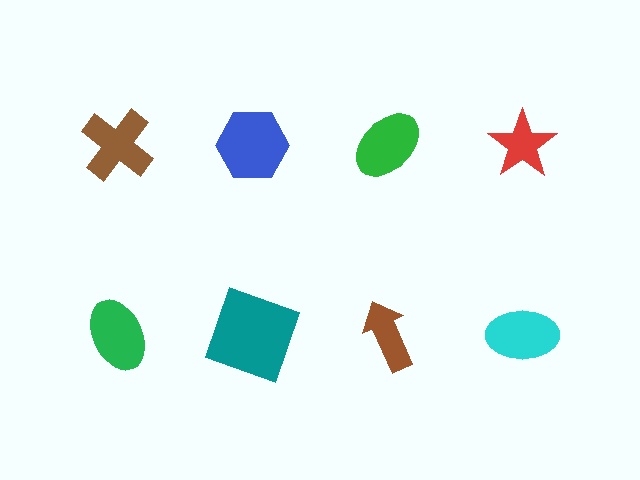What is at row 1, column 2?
A blue hexagon.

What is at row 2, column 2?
A teal square.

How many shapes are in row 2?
4 shapes.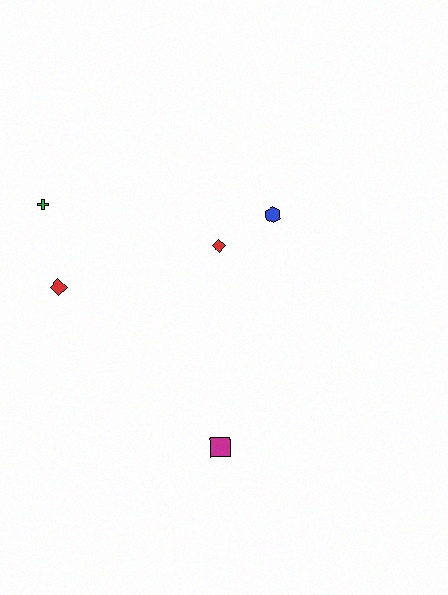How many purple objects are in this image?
There are no purple objects.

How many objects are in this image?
There are 5 objects.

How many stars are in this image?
There are no stars.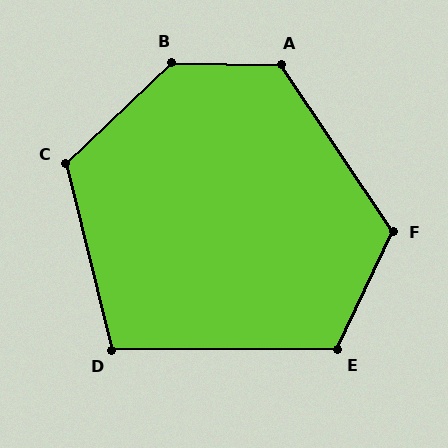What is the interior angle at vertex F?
Approximately 121 degrees (obtuse).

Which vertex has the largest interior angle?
B, at approximately 136 degrees.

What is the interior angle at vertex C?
Approximately 120 degrees (obtuse).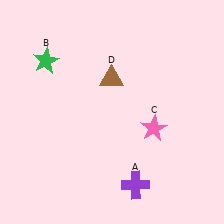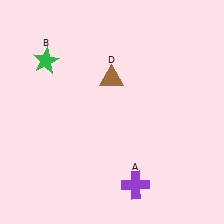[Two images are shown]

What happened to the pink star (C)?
The pink star (C) was removed in Image 2. It was in the bottom-right area of Image 1.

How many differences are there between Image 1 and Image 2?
There is 1 difference between the two images.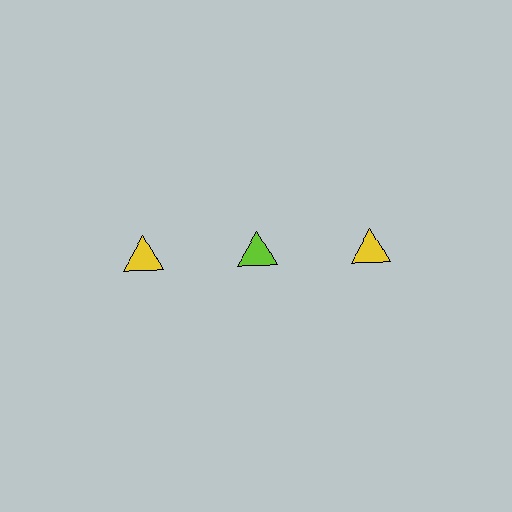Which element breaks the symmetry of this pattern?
The lime triangle in the top row, second from left column breaks the symmetry. All other shapes are yellow triangles.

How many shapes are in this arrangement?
There are 3 shapes arranged in a grid pattern.